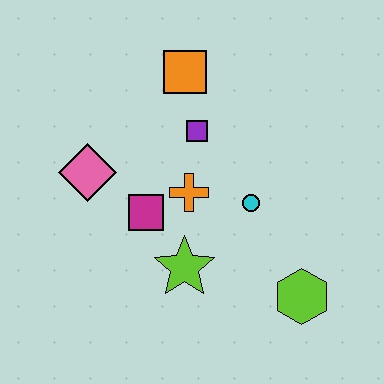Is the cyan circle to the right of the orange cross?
Yes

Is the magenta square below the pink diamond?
Yes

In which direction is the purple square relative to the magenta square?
The purple square is above the magenta square.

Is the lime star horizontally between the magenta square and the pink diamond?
No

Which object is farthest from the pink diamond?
The lime hexagon is farthest from the pink diamond.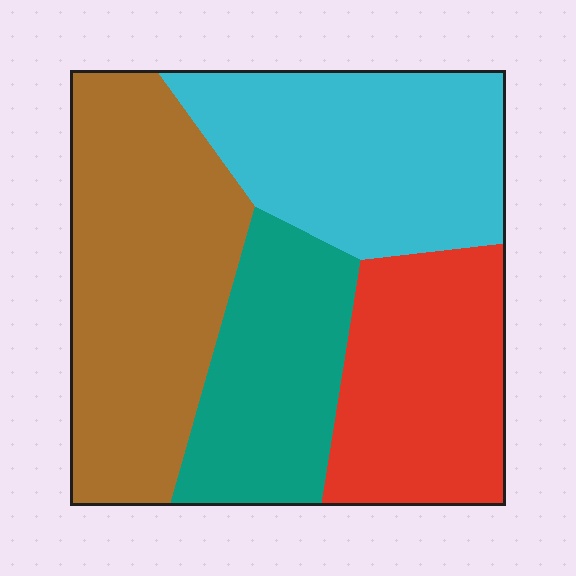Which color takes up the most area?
Brown, at roughly 30%.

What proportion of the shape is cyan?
Cyan covers about 25% of the shape.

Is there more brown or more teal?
Brown.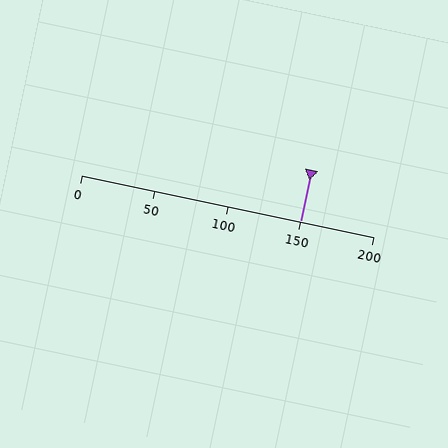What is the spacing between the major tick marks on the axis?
The major ticks are spaced 50 apart.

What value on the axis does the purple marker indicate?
The marker indicates approximately 150.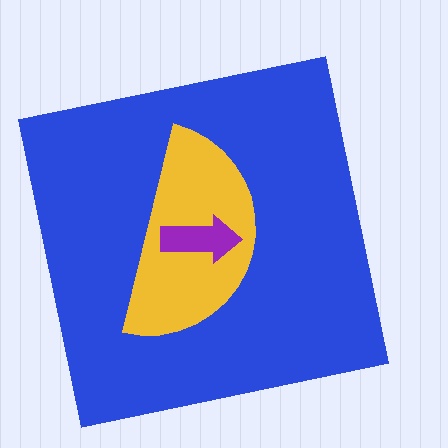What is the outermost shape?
The blue square.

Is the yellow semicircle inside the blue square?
Yes.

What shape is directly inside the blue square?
The yellow semicircle.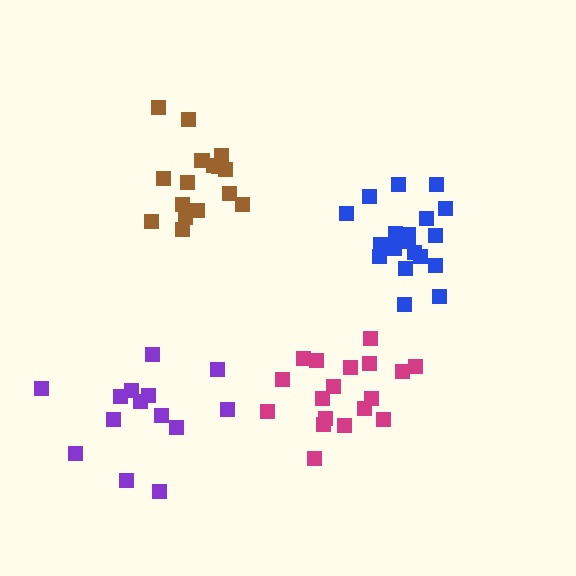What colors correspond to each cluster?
The clusters are colored: magenta, brown, blue, purple.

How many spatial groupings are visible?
There are 4 spatial groupings.